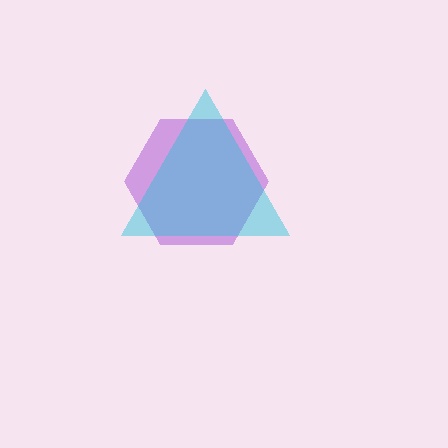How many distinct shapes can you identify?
There are 2 distinct shapes: a purple hexagon, a cyan triangle.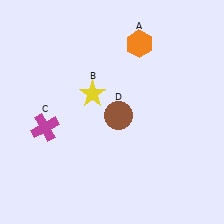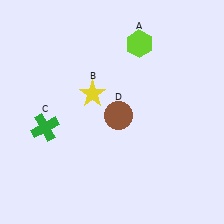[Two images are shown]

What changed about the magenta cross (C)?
In Image 1, C is magenta. In Image 2, it changed to green.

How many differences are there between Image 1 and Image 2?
There are 2 differences between the two images.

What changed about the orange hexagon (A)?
In Image 1, A is orange. In Image 2, it changed to lime.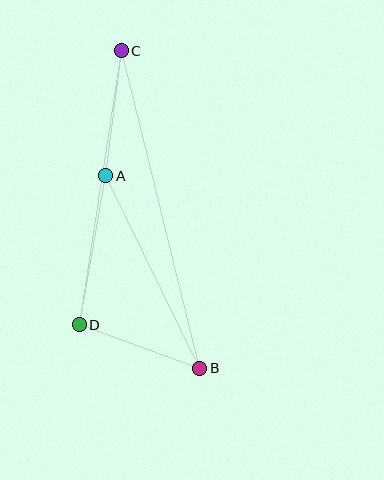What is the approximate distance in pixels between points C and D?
The distance between C and D is approximately 277 pixels.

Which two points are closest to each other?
Points A and C are closest to each other.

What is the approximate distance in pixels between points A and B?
The distance between A and B is approximately 214 pixels.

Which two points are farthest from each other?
Points B and C are farthest from each other.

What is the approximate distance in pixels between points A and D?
The distance between A and D is approximately 151 pixels.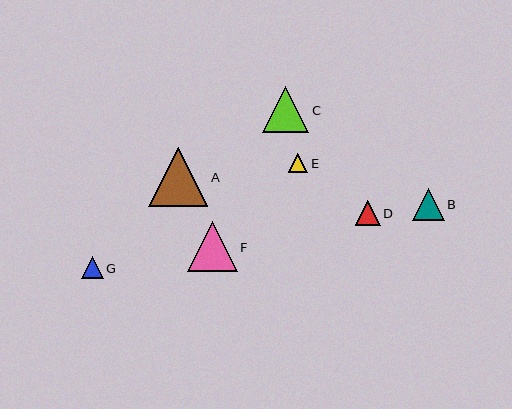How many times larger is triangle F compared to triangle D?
Triangle F is approximately 2.0 times the size of triangle D.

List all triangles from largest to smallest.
From largest to smallest: A, F, C, B, D, G, E.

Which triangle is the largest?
Triangle A is the largest with a size of approximately 59 pixels.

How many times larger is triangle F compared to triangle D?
Triangle F is approximately 2.0 times the size of triangle D.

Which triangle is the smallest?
Triangle E is the smallest with a size of approximately 19 pixels.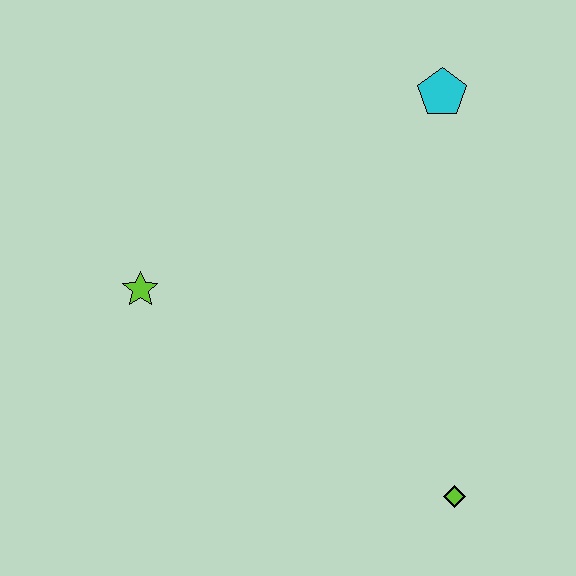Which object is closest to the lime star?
The cyan pentagon is closest to the lime star.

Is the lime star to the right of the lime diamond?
No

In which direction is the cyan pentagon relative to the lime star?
The cyan pentagon is to the right of the lime star.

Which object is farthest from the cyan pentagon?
The lime diamond is farthest from the cyan pentagon.